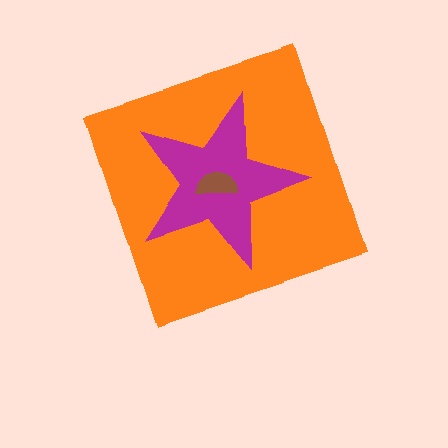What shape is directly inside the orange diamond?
The magenta star.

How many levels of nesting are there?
3.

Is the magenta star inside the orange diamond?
Yes.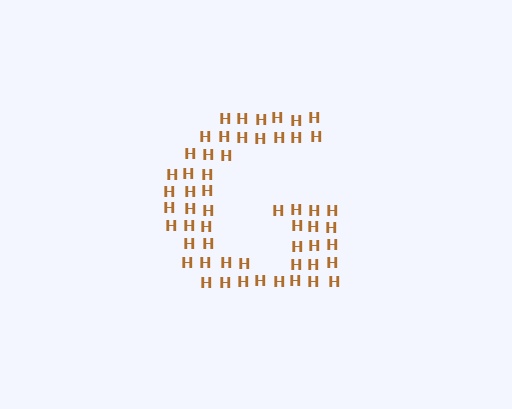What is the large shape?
The large shape is the letter G.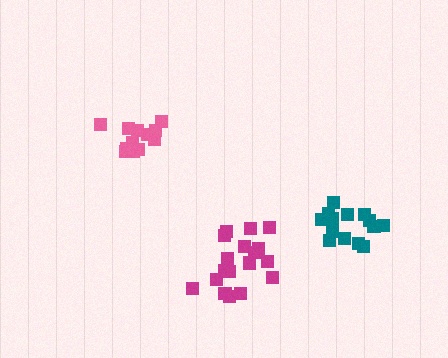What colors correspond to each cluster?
The clusters are colored: pink, magenta, teal.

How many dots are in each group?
Group 1: 13 dots, Group 2: 18 dots, Group 3: 14 dots (45 total).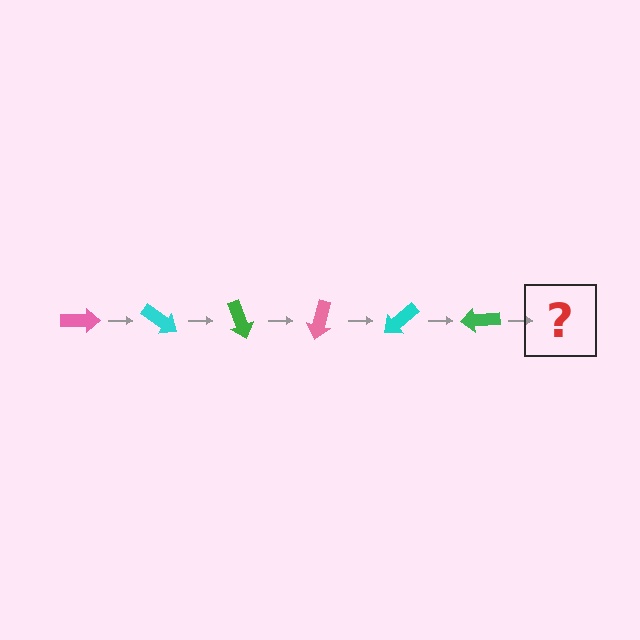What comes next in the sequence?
The next element should be a pink arrow, rotated 210 degrees from the start.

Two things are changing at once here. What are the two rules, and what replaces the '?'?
The two rules are that it rotates 35 degrees each step and the color cycles through pink, cyan, and green. The '?' should be a pink arrow, rotated 210 degrees from the start.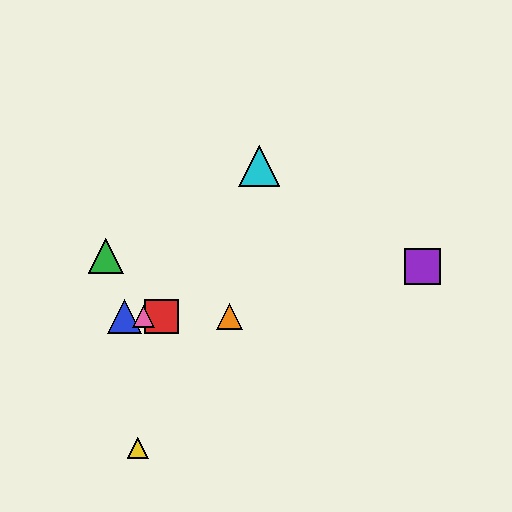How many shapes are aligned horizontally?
4 shapes (the red square, the blue triangle, the orange triangle, the pink triangle) are aligned horizontally.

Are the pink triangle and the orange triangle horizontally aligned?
Yes, both are at y≈317.